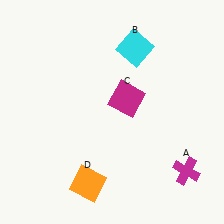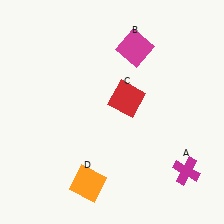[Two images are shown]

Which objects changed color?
B changed from cyan to magenta. C changed from magenta to red.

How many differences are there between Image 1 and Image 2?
There are 2 differences between the two images.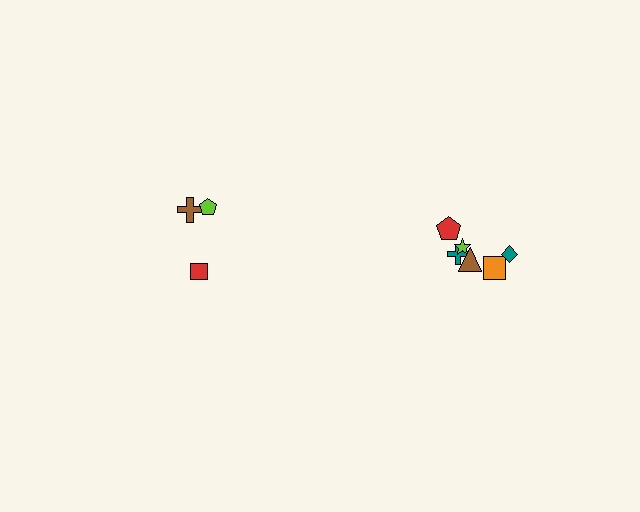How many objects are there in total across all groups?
There are 9 objects.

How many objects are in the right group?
There are 6 objects.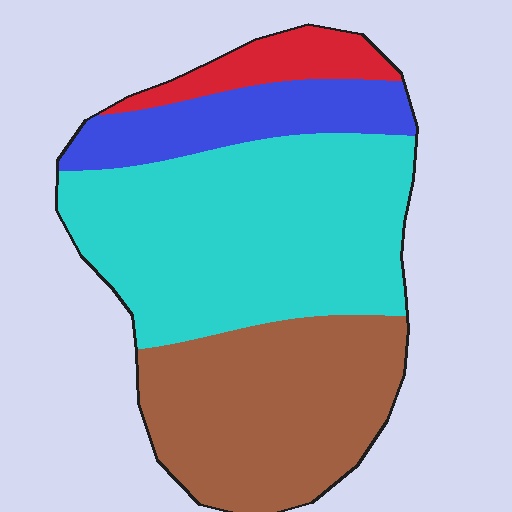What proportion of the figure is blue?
Blue takes up less than a quarter of the figure.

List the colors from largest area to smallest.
From largest to smallest: cyan, brown, blue, red.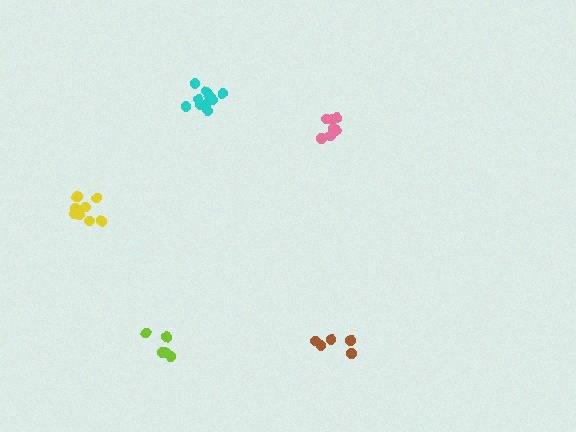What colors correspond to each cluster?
The clusters are colored: pink, cyan, yellow, lime, brown.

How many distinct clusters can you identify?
There are 5 distinct clusters.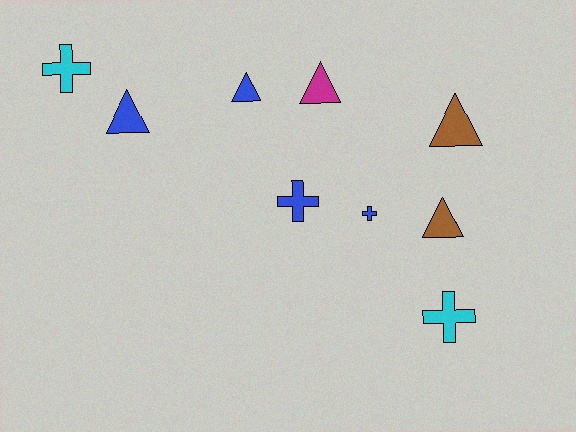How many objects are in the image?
There are 9 objects.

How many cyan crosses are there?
There are 2 cyan crosses.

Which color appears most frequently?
Blue, with 4 objects.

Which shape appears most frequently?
Triangle, with 5 objects.